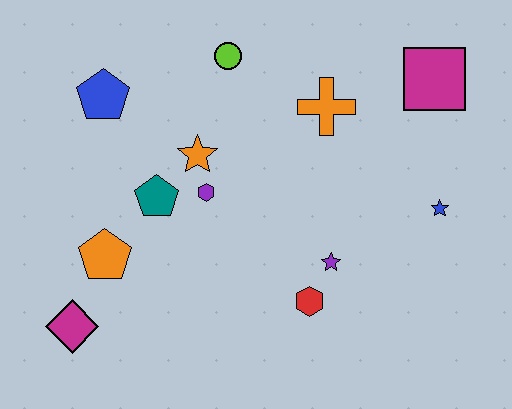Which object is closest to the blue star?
The purple star is closest to the blue star.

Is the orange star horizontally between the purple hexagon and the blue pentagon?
Yes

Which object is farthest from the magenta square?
The magenta diamond is farthest from the magenta square.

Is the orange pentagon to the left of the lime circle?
Yes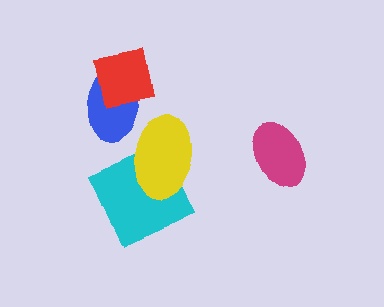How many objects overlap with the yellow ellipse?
2 objects overlap with the yellow ellipse.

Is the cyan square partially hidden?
Yes, it is partially covered by another shape.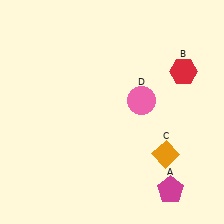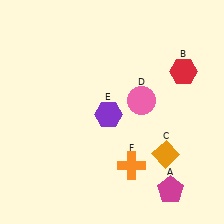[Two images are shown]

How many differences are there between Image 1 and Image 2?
There are 2 differences between the two images.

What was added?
A purple hexagon (E), an orange cross (F) were added in Image 2.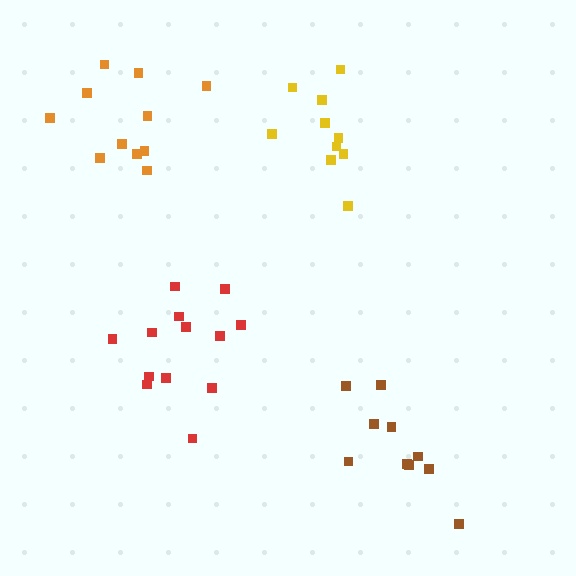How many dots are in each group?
Group 1: 11 dots, Group 2: 10 dots, Group 3: 13 dots, Group 4: 10 dots (44 total).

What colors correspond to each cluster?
The clusters are colored: orange, brown, red, yellow.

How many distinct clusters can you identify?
There are 4 distinct clusters.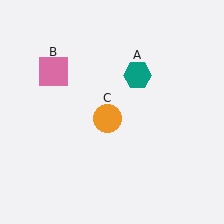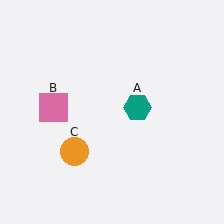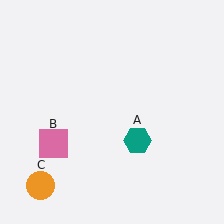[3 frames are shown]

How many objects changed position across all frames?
3 objects changed position: teal hexagon (object A), pink square (object B), orange circle (object C).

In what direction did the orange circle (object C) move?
The orange circle (object C) moved down and to the left.